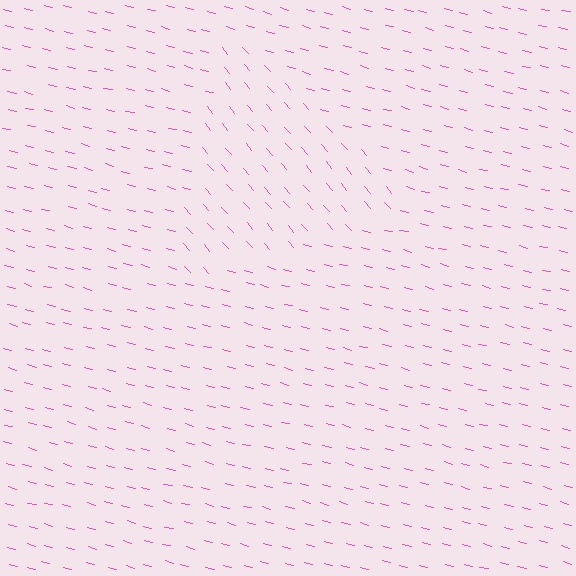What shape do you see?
I see a triangle.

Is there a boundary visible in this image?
Yes, there is a texture boundary formed by a change in line orientation.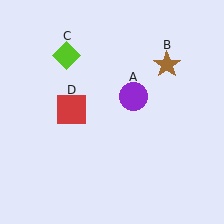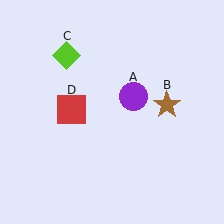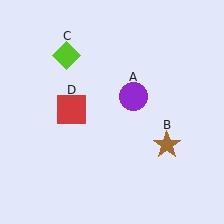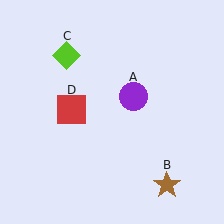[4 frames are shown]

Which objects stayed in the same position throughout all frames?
Purple circle (object A) and lime diamond (object C) and red square (object D) remained stationary.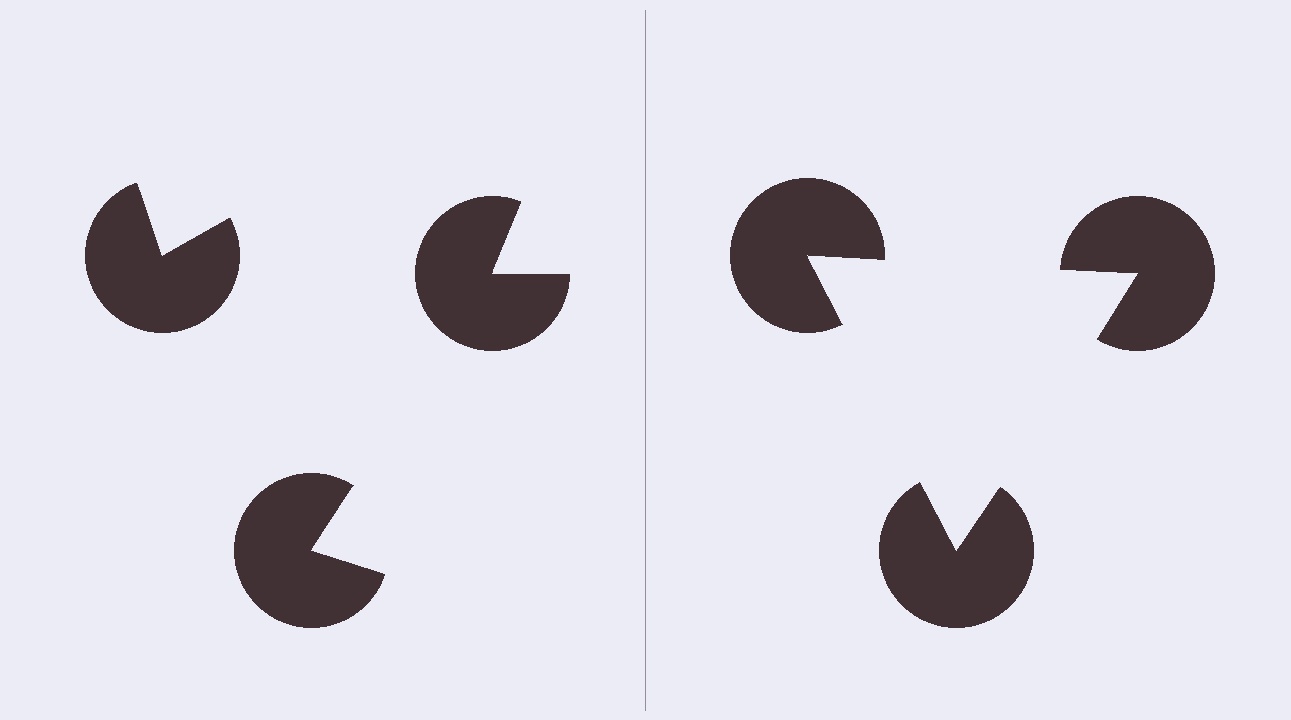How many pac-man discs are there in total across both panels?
6 — 3 on each side.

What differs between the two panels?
The pac-man discs are positioned identically on both sides; only the wedge orientations differ. On the right they align to a triangle; on the left they are misaligned.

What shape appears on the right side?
An illusory triangle.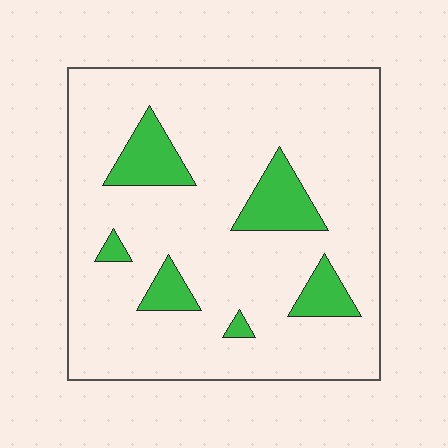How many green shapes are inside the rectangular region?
6.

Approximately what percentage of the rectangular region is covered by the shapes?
Approximately 15%.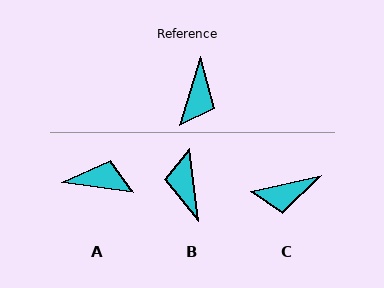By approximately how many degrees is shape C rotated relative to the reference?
Approximately 61 degrees clockwise.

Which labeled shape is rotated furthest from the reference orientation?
B, about 156 degrees away.